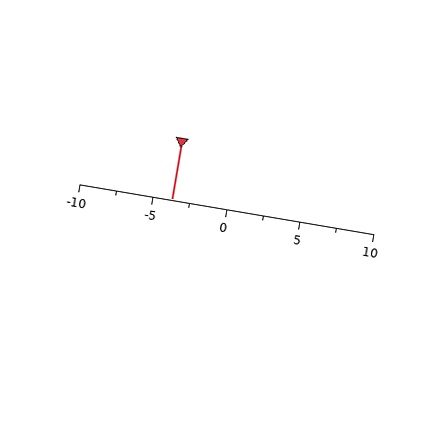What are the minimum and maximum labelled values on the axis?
The axis runs from -10 to 10.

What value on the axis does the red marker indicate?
The marker indicates approximately -3.8.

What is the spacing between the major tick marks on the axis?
The major ticks are spaced 5 apart.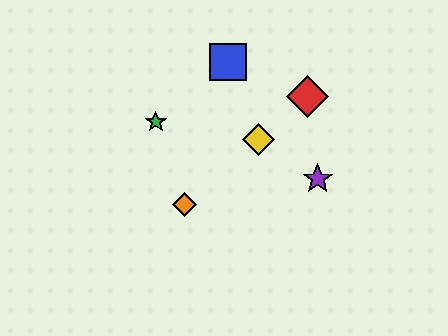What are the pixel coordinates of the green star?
The green star is at (156, 122).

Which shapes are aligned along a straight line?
The red diamond, the yellow diamond, the orange diamond are aligned along a straight line.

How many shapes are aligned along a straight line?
3 shapes (the red diamond, the yellow diamond, the orange diamond) are aligned along a straight line.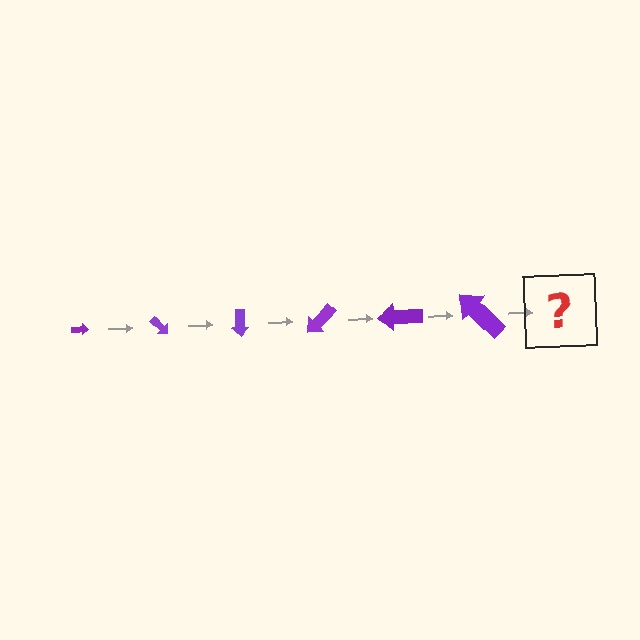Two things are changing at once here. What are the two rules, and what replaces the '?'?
The two rules are that the arrow grows larger each step and it rotates 45 degrees each step. The '?' should be an arrow, larger than the previous one and rotated 270 degrees from the start.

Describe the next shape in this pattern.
It should be an arrow, larger than the previous one and rotated 270 degrees from the start.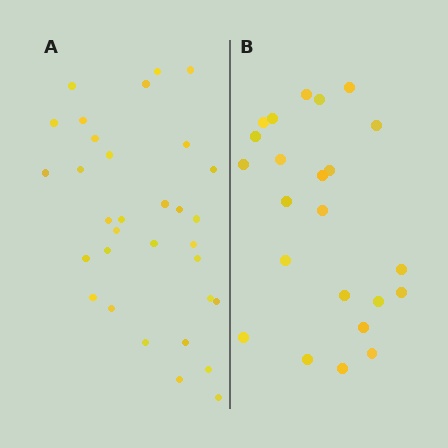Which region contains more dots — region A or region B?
Region A (the left region) has more dots.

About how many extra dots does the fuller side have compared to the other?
Region A has roughly 8 or so more dots than region B.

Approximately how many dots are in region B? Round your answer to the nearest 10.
About 20 dots. (The exact count is 23, which rounds to 20.)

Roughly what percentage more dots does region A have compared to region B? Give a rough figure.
About 40% more.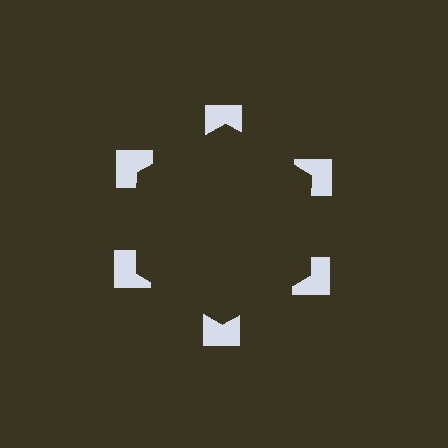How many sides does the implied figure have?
6 sides.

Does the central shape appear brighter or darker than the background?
It typically appears slightly darker than the background, even though no actual brightness change is drawn.